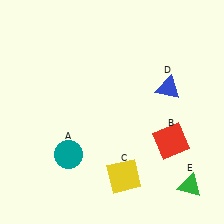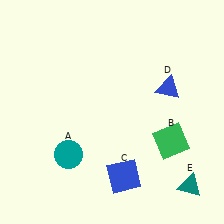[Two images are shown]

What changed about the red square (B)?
In Image 1, B is red. In Image 2, it changed to green.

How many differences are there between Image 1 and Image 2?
There are 3 differences between the two images.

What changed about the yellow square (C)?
In Image 1, C is yellow. In Image 2, it changed to blue.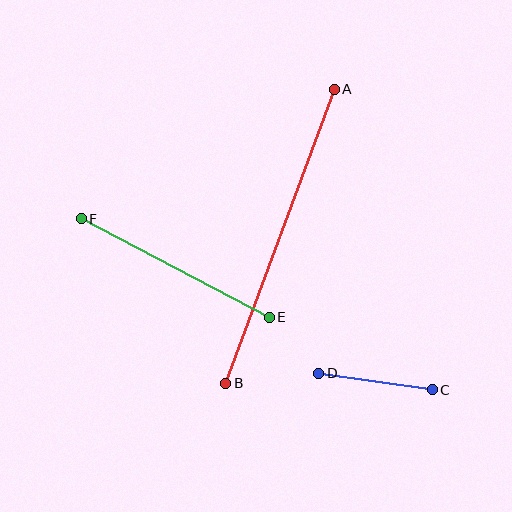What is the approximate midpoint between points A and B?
The midpoint is at approximately (280, 236) pixels.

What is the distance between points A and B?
The distance is approximately 313 pixels.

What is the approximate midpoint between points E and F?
The midpoint is at approximately (175, 268) pixels.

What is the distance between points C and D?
The distance is approximately 115 pixels.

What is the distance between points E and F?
The distance is approximately 212 pixels.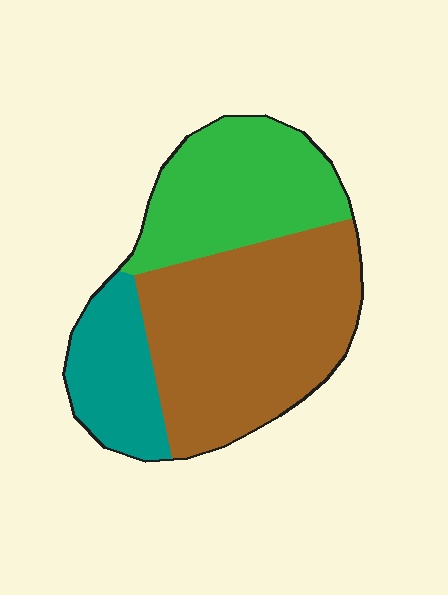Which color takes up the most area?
Brown, at roughly 50%.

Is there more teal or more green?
Green.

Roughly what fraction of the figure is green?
Green covers around 30% of the figure.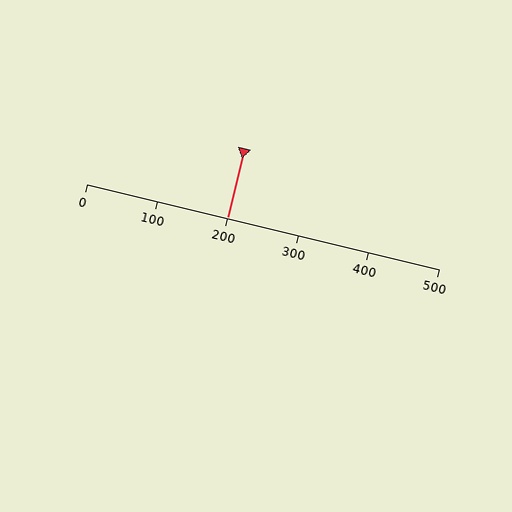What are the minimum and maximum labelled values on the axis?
The axis runs from 0 to 500.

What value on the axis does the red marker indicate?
The marker indicates approximately 200.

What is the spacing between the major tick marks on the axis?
The major ticks are spaced 100 apart.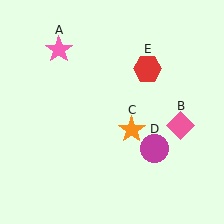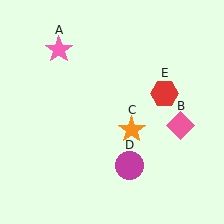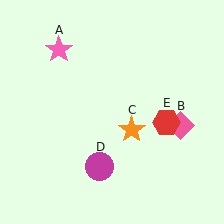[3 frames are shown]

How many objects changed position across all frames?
2 objects changed position: magenta circle (object D), red hexagon (object E).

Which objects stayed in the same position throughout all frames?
Pink star (object A) and pink diamond (object B) and orange star (object C) remained stationary.